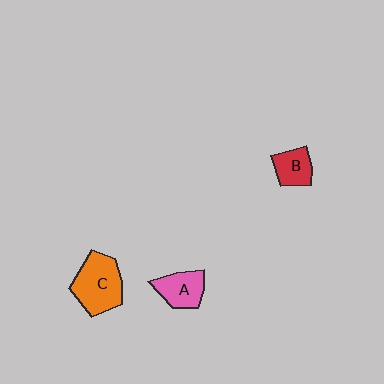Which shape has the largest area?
Shape C (orange).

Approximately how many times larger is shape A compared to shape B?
Approximately 1.2 times.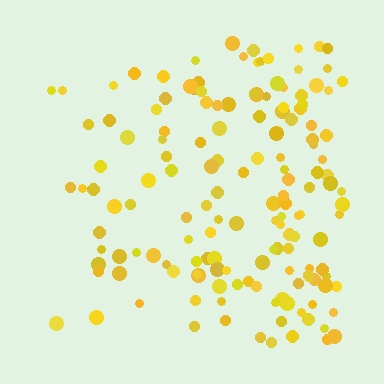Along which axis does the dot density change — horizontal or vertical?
Horizontal.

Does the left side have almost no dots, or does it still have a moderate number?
Still a moderate number, just noticeably fewer than the right.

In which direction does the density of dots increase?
From left to right, with the right side densest.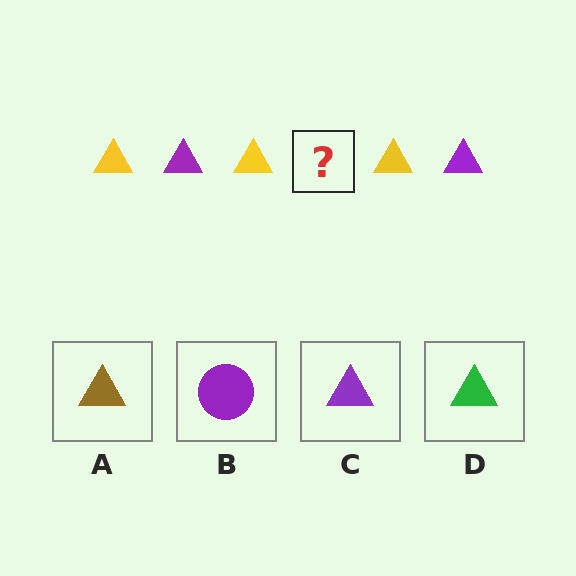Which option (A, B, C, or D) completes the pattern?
C.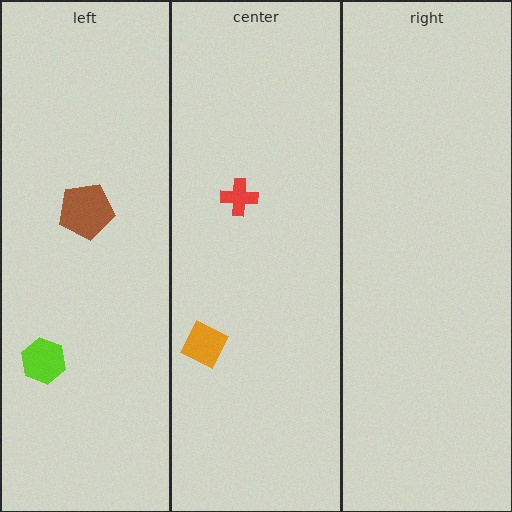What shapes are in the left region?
The lime hexagon, the brown pentagon.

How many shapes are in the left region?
2.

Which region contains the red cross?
The center region.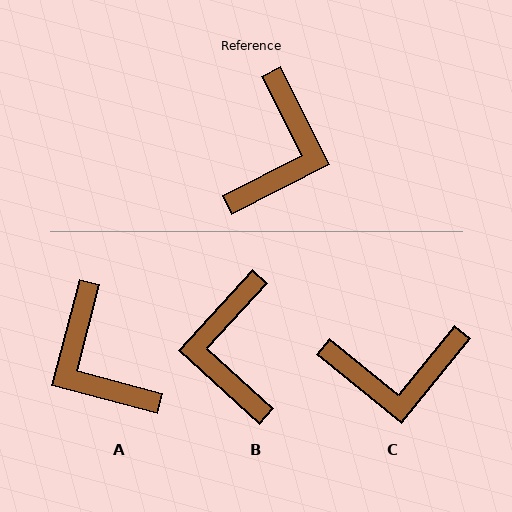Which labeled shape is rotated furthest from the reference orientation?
B, about 159 degrees away.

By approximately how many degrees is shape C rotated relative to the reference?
Approximately 66 degrees clockwise.